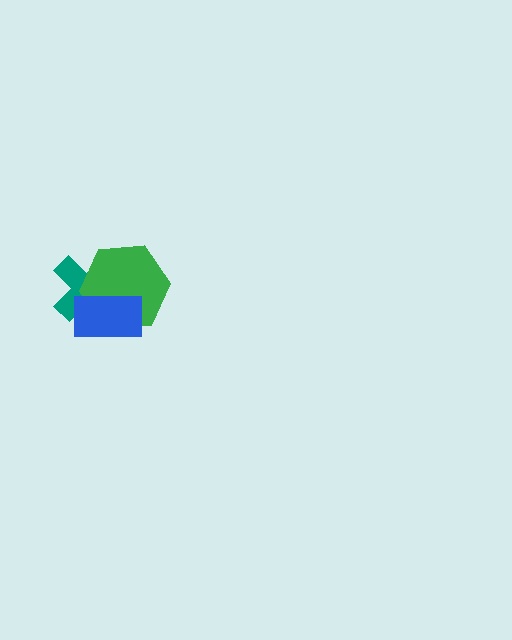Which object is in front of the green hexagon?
The blue rectangle is in front of the green hexagon.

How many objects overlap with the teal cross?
2 objects overlap with the teal cross.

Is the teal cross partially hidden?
Yes, it is partially covered by another shape.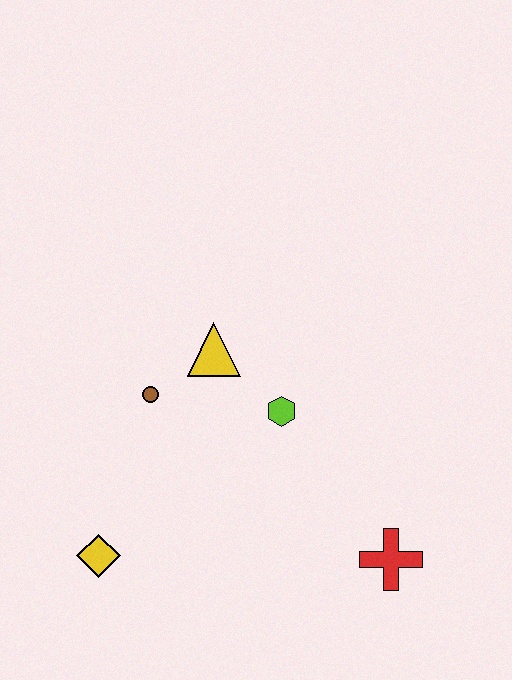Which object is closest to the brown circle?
The yellow triangle is closest to the brown circle.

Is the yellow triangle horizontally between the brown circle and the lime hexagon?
Yes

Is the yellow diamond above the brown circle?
No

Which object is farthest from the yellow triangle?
The red cross is farthest from the yellow triangle.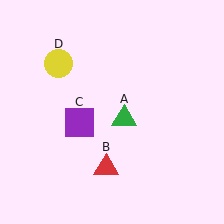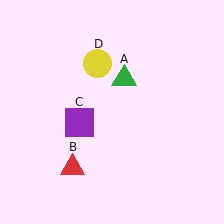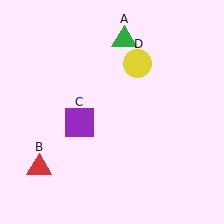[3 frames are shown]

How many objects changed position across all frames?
3 objects changed position: green triangle (object A), red triangle (object B), yellow circle (object D).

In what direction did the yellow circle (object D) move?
The yellow circle (object D) moved right.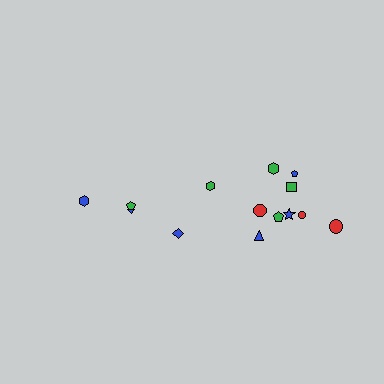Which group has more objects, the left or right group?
The right group.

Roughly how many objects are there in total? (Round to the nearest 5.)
Roughly 15 objects in total.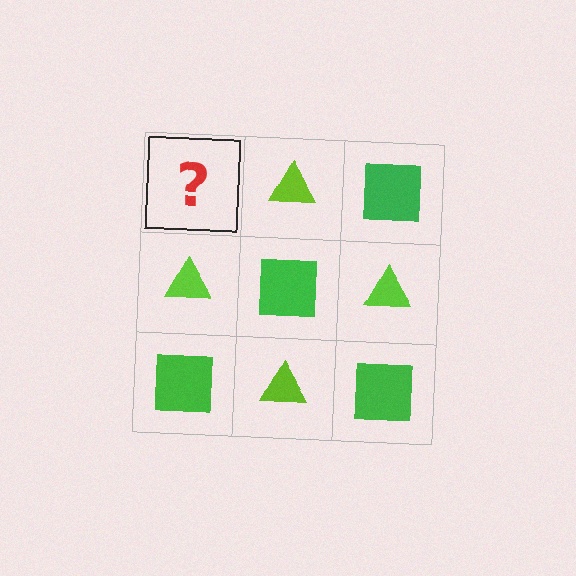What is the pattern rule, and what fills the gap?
The rule is that it alternates green square and lime triangle in a checkerboard pattern. The gap should be filled with a green square.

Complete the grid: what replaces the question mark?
The question mark should be replaced with a green square.